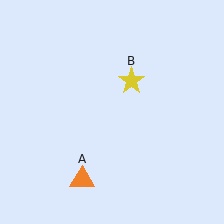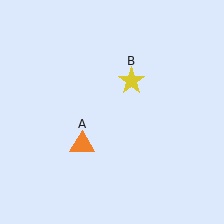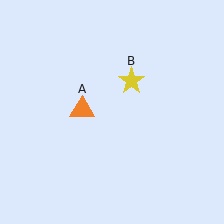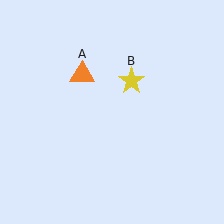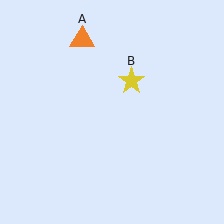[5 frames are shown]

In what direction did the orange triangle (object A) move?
The orange triangle (object A) moved up.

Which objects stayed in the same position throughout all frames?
Yellow star (object B) remained stationary.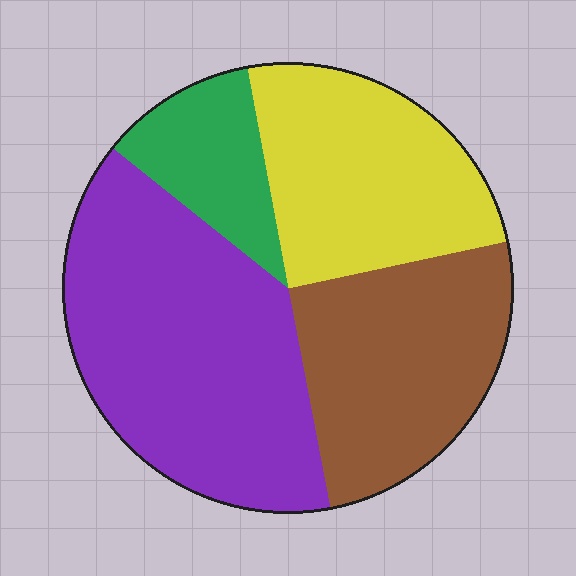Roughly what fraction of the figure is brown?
Brown takes up about one quarter (1/4) of the figure.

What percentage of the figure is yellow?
Yellow covers around 25% of the figure.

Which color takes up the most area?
Purple, at roughly 40%.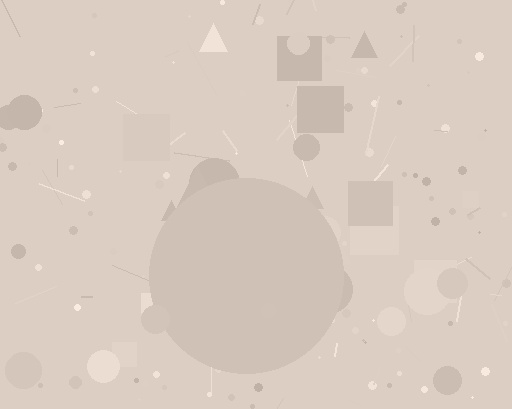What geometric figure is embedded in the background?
A circle is embedded in the background.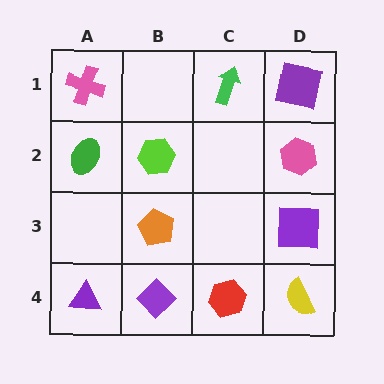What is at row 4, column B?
A purple diamond.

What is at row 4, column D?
A yellow semicircle.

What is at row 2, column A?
A green ellipse.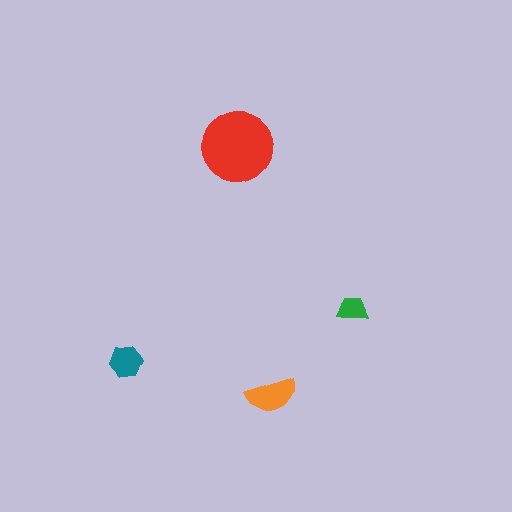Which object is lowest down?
The orange semicircle is bottommost.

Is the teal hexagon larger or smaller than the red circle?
Smaller.